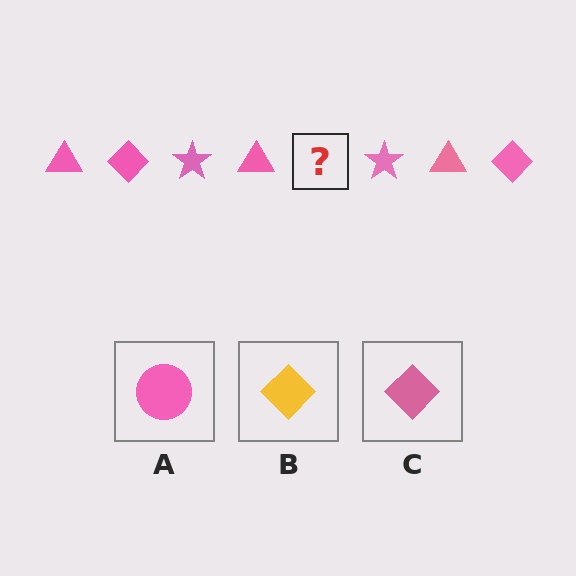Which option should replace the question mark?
Option C.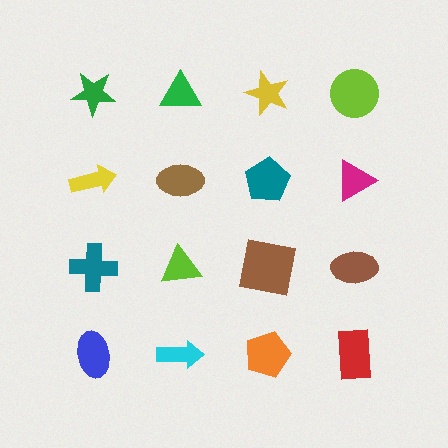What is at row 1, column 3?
A yellow star.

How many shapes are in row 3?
4 shapes.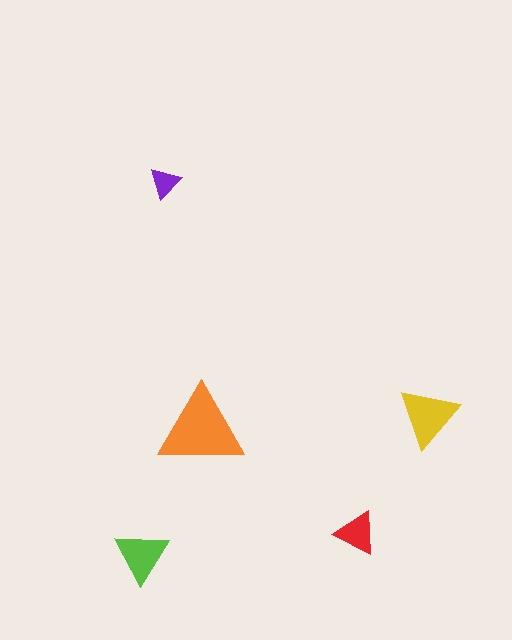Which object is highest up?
The purple triangle is topmost.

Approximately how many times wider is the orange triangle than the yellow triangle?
About 1.5 times wider.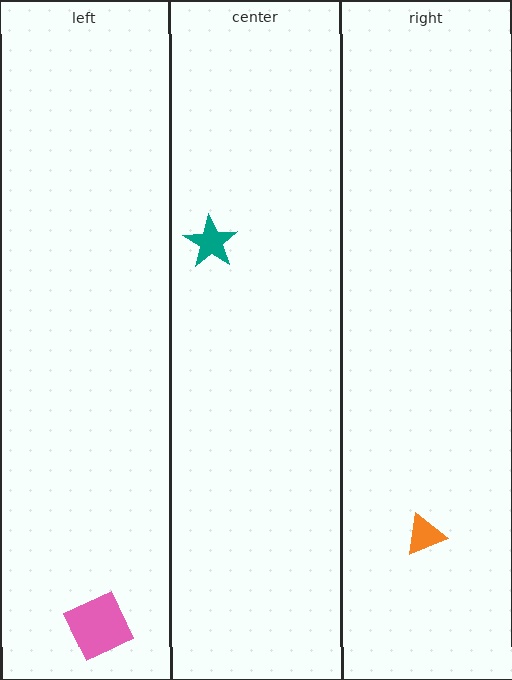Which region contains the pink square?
The left region.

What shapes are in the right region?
The orange triangle.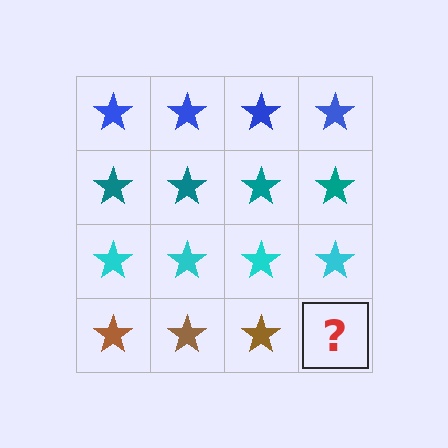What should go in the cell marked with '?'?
The missing cell should contain a brown star.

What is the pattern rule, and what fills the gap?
The rule is that each row has a consistent color. The gap should be filled with a brown star.